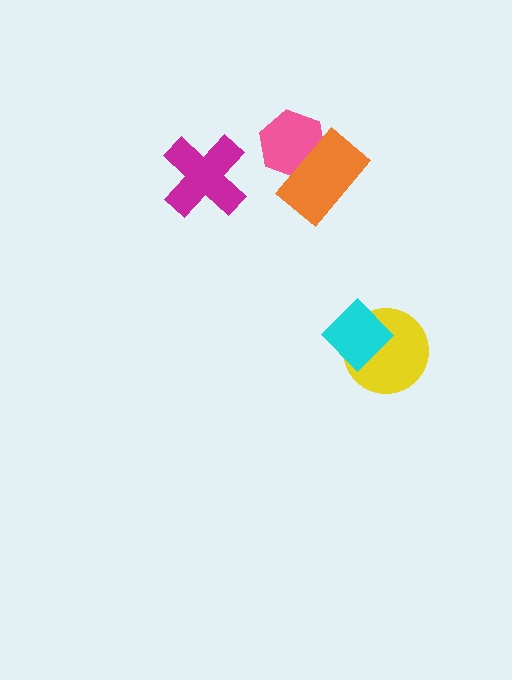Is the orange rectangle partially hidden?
No, no other shape covers it.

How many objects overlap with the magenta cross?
0 objects overlap with the magenta cross.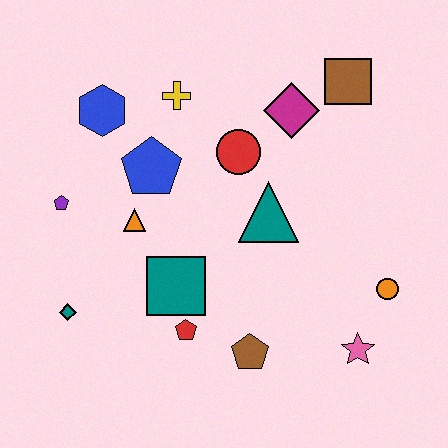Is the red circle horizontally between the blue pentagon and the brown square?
Yes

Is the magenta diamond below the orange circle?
No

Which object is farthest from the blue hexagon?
The pink star is farthest from the blue hexagon.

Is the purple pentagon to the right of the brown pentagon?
No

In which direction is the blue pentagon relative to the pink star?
The blue pentagon is to the left of the pink star.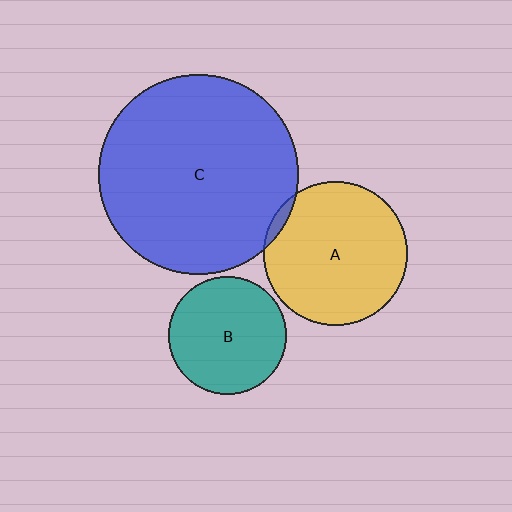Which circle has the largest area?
Circle C (blue).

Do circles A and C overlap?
Yes.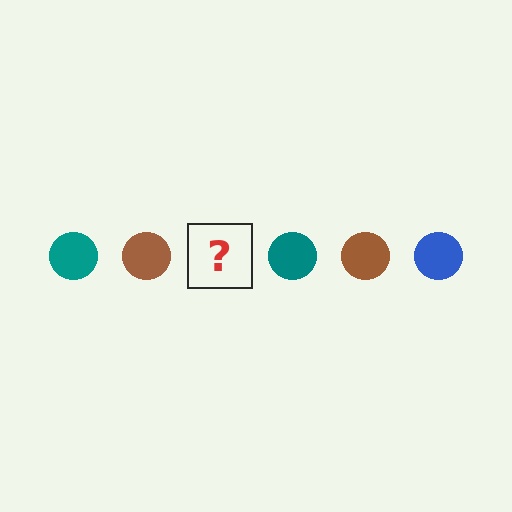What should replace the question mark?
The question mark should be replaced with a blue circle.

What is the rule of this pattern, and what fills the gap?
The rule is that the pattern cycles through teal, brown, blue circles. The gap should be filled with a blue circle.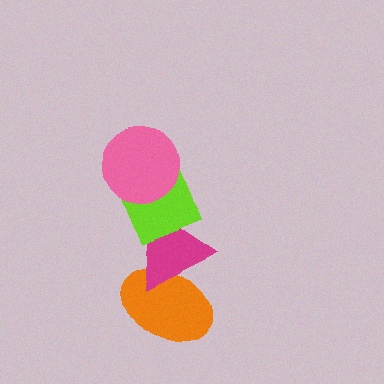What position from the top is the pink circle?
The pink circle is 1st from the top.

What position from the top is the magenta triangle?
The magenta triangle is 3rd from the top.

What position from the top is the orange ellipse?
The orange ellipse is 4th from the top.